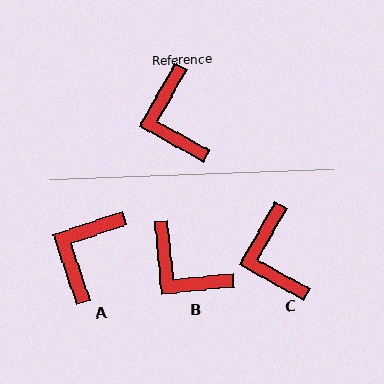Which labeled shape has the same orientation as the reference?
C.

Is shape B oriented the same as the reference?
No, it is off by about 35 degrees.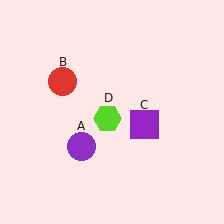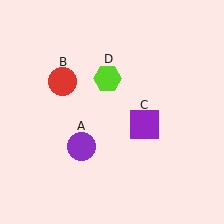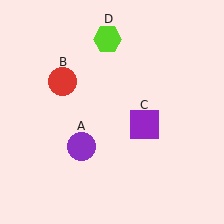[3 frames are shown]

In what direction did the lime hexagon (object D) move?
The lime hexagon (object D) moved up.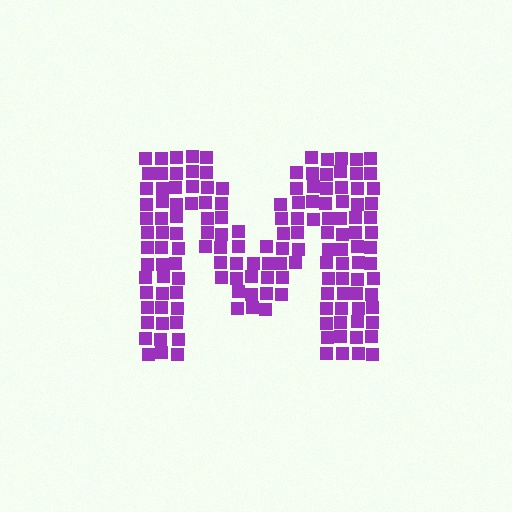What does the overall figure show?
The overall figure shows the letter M.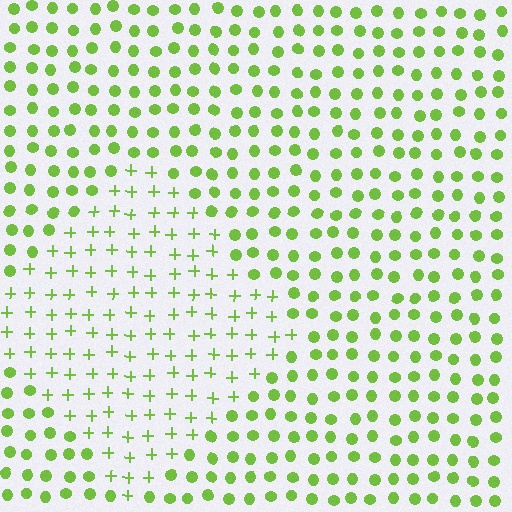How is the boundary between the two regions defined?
The boundary is defined by a change in element shape: plus signs inside vs. circles outside. All elements share the same color and spacing.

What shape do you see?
I see a diamond.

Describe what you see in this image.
The image is filled with small lime elements arranged in a uniform grid. A diamond-shaped region contains plus signs, while the surrounding area contains circles. The boundary is defined purely by the change in element shape.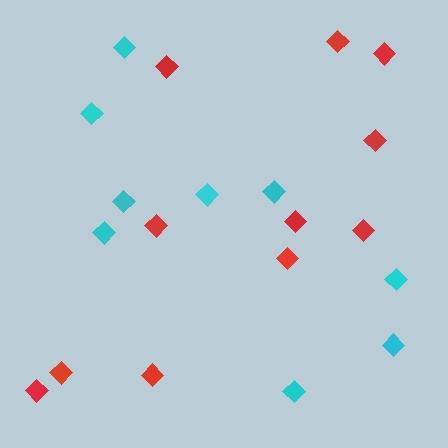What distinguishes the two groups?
There are 2 groups: one group of red diamonds (11) and one group of cyan diamonds (9).